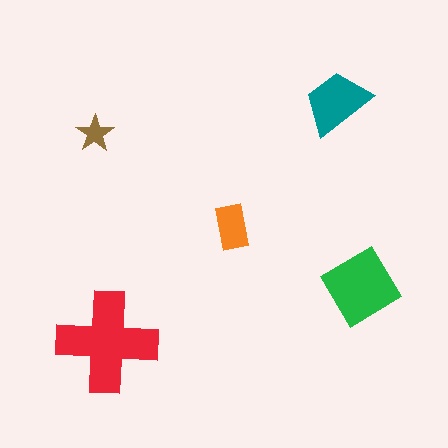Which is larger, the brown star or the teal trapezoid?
The teal trapezoid.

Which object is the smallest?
The brown star.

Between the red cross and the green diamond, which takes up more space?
The red cross.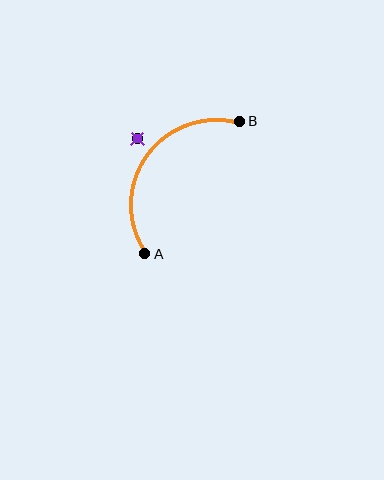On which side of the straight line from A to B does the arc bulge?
The arc bulges above and to the left of the straight line connecting A and B.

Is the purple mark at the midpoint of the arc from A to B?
No — the purple mark does not lie on the arc at all. It sits slightly outside the curve.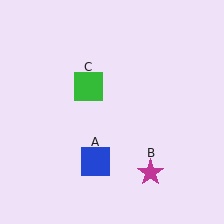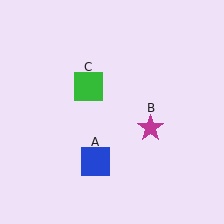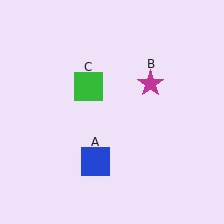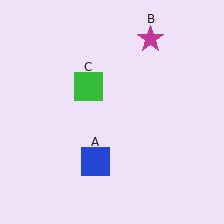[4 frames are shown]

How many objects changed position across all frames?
1 object changed position: magenta star (object B).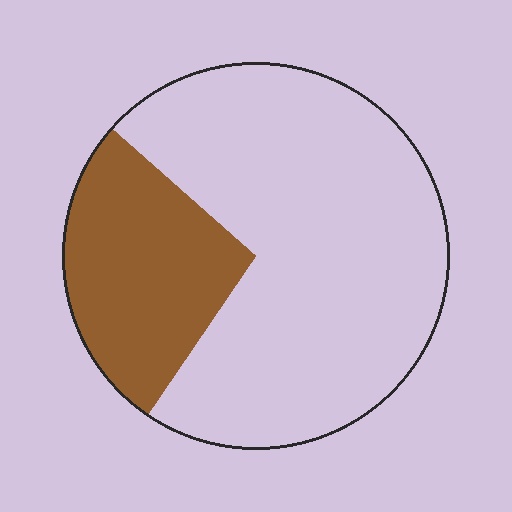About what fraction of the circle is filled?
About one quarter (1/4).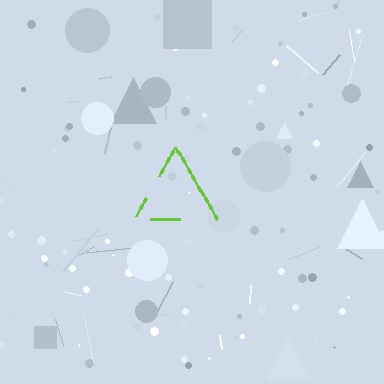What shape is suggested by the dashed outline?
The dashed outline suggests a triangle.